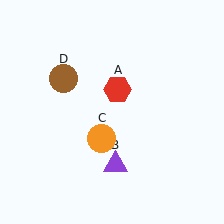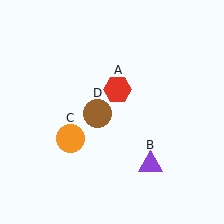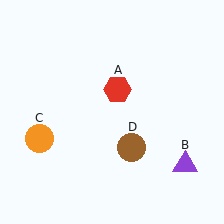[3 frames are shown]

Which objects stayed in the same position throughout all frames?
Red hexagon (object A) remained stationary.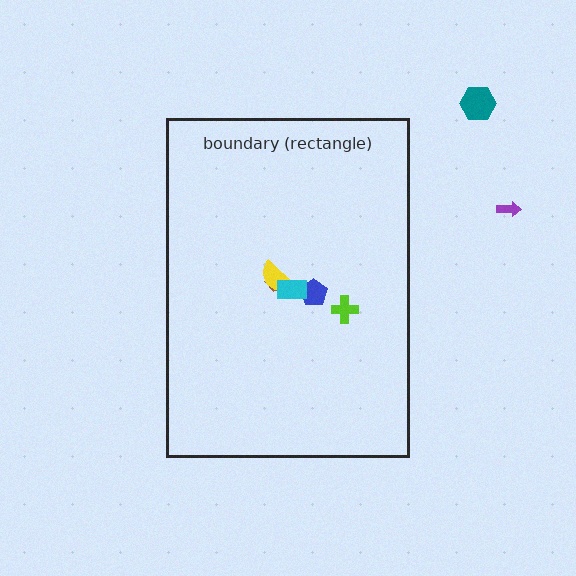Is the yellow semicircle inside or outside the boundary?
Inside.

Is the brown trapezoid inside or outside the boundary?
Inside.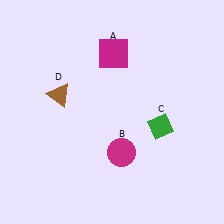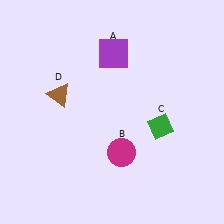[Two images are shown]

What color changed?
The square (A) changed from magenta in Image 1 to purple in Image 2.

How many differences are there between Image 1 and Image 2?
There is 1 difference between the two images.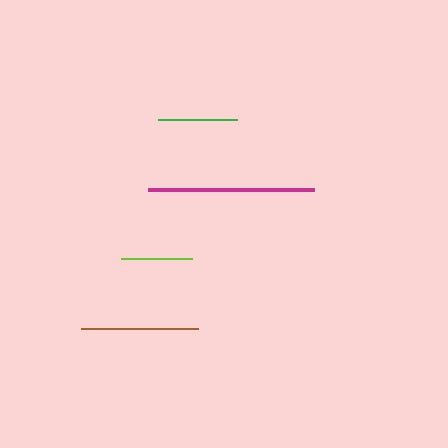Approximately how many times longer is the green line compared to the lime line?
The green line is approximately 1.1 times the length of the lime line.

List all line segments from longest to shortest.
From longest to shortest: magenta, brown, green, lime.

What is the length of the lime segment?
The lime segment is approximately 71 pixels long.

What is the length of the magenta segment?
The magenta segment is approximately 167 pixels long.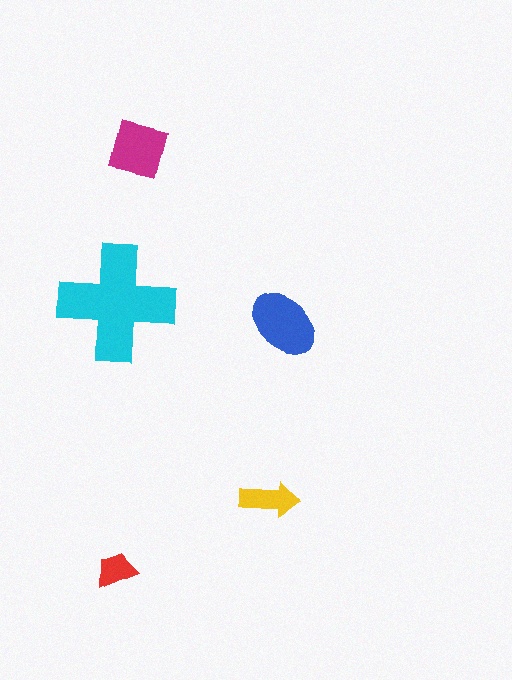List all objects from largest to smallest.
The cyan cross, the blue ellipse, the magenta square, the yellow arrow, the red trapezoid.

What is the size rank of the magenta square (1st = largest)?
3rd.